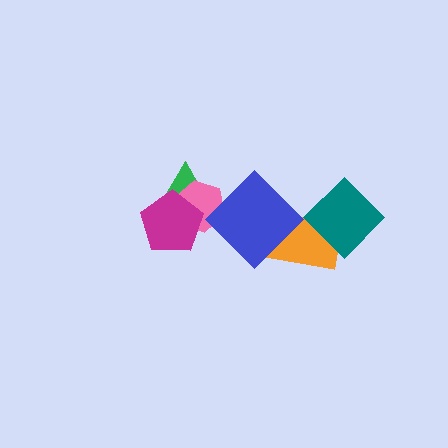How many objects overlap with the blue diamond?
2 objects overlap with the blue diamond.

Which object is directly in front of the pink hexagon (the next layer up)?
The magenta pentagon is directly in front of the pink hexagon.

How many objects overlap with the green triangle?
2 objects overlap with the green triangle.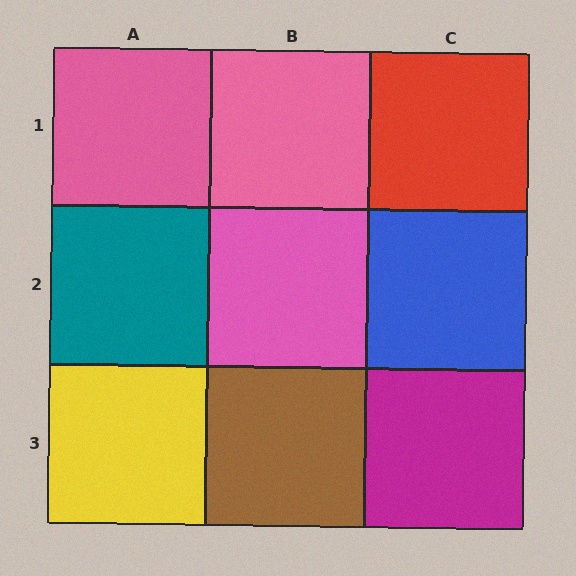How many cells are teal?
1 cell is teal.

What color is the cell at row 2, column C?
Blue.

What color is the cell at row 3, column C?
Magenta.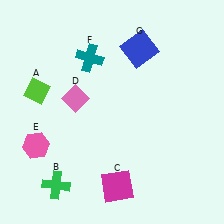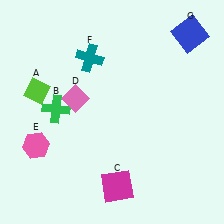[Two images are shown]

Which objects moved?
The objects that moved are: the green cross (B), the blue square (G).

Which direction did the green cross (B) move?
The green cross (B) moved up.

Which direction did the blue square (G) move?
The blue square (G) moved right.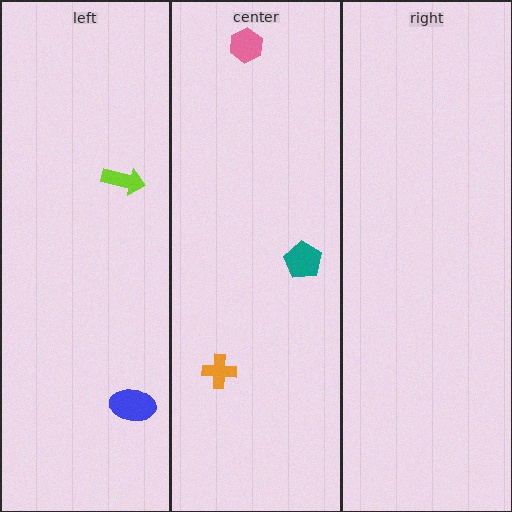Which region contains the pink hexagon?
The center region.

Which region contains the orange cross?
The center region.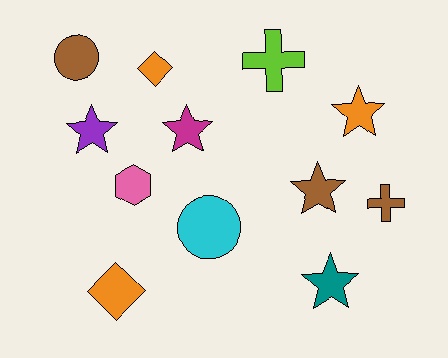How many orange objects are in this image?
There are 3 orange objects.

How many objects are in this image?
There are 12 objects.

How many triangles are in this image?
There are no triangles.